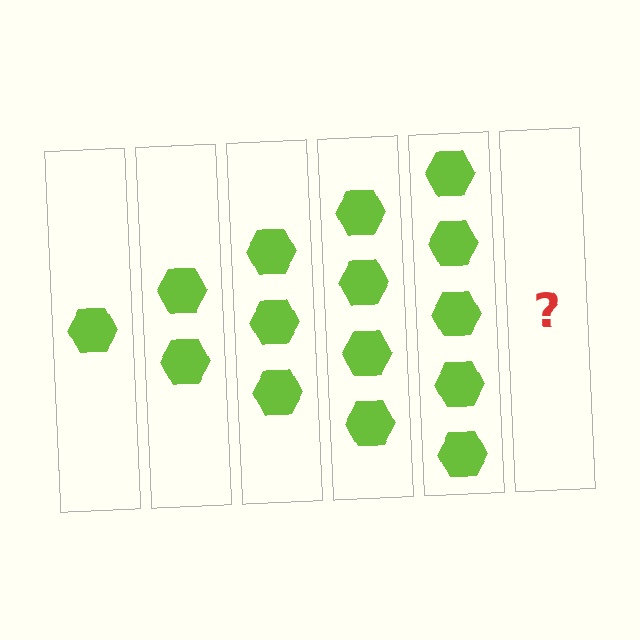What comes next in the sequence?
The next element should be 6 hexagons.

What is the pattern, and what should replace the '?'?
The pattern is that each step adds one more hexagon. The '?' should be 6 hexagons.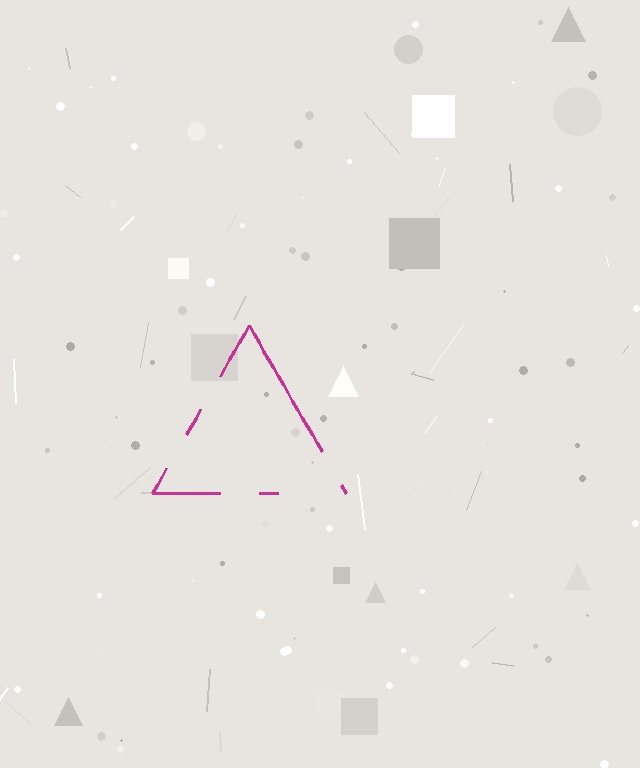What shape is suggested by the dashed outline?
The dashed outline suggests a triangle.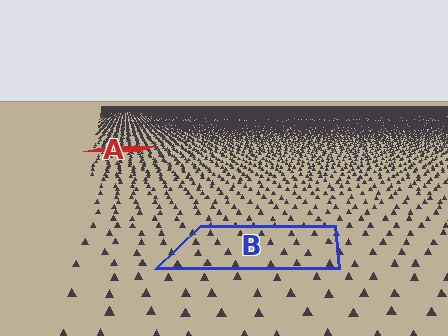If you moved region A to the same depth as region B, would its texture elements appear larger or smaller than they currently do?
They would appear larger. At a closer depth, the same texture elements are projected at a bigger on-screen size.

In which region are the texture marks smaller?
The texture marks are smaller in region A, because it is farther away.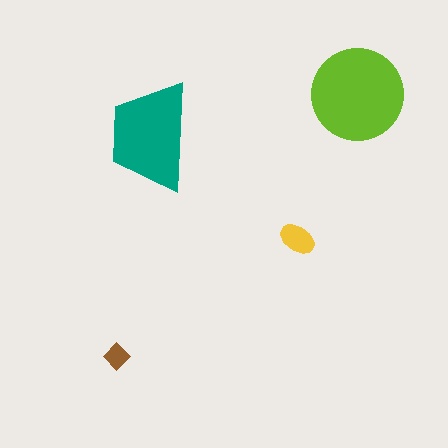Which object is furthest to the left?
The brown diamond is leftmost.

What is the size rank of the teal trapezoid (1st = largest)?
2nd.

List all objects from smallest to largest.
The brown diamond, the yellow ellipse, the teal trapezoid, the lime circle.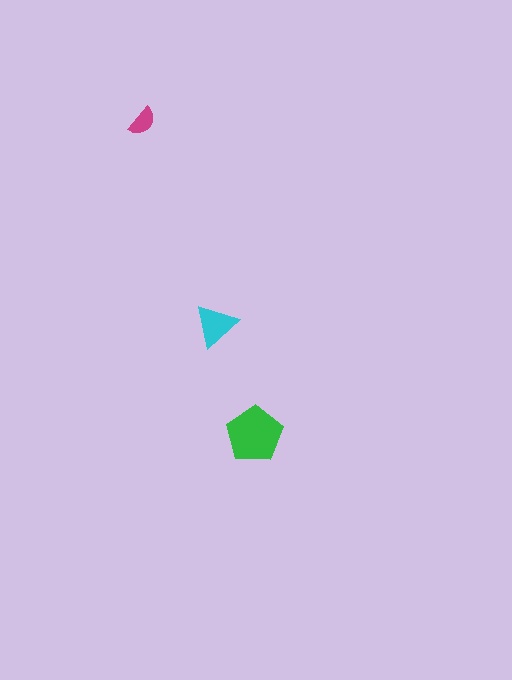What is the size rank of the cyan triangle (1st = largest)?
2nd.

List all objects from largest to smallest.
The green pentagon, the cyan triangle, the magenta semicircle.